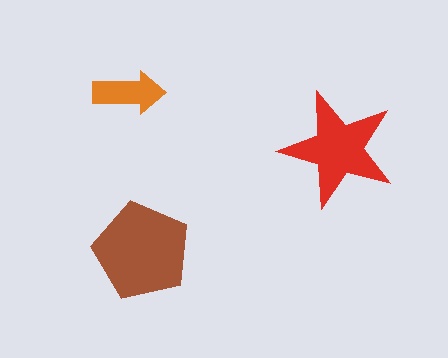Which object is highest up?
The orange arrow is topmost.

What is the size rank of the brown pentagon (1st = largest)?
1st.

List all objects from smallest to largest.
The orange arrow, the red star, the brown pentagon.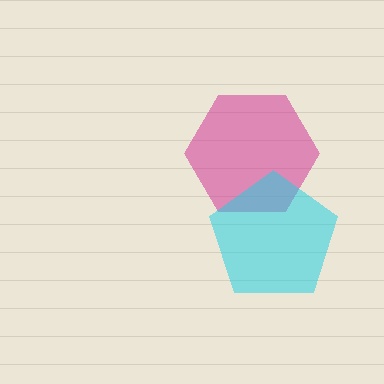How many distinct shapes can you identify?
There are 2 distinct shapes: a magenta hexagon, a cyan pentagon.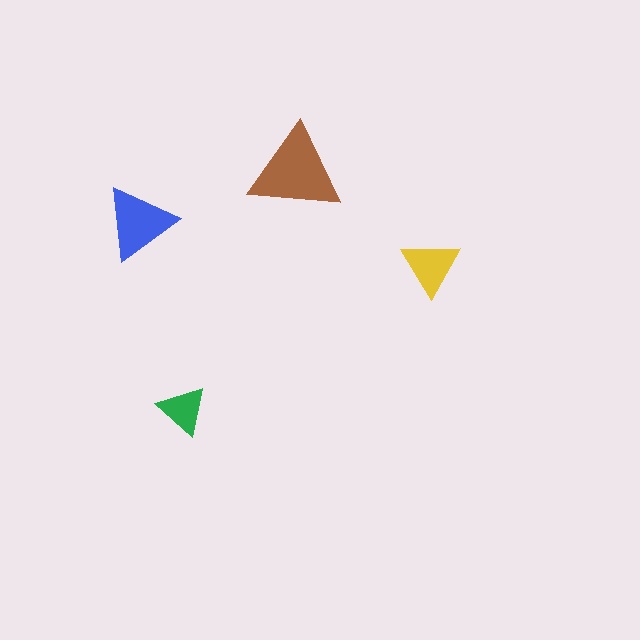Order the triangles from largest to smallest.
the brown one, the blue one, the yellow one, the green one.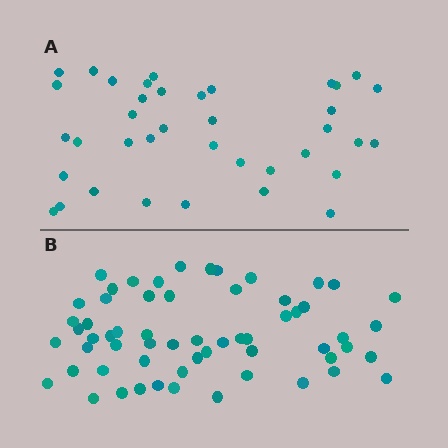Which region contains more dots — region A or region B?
Region B (the bottom region) has more dots.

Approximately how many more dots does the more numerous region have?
Region B has approximately 20 more dots than region A.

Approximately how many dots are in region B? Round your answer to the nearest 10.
About 60 dots.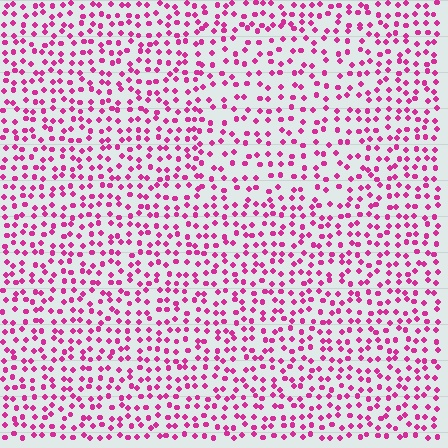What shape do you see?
I see a rectangle.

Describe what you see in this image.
The image contains small magenta elements arranged at two different densities. A rectangle-shaped region is visible where the elements are less densely packed than the surrounding area.